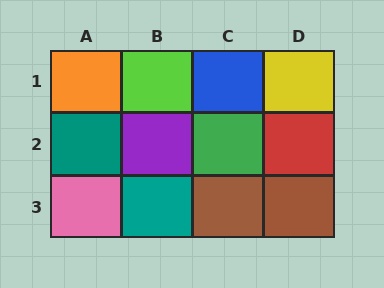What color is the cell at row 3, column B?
Teal.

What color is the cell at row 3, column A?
Pink.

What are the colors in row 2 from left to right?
Teal, purple, green, red.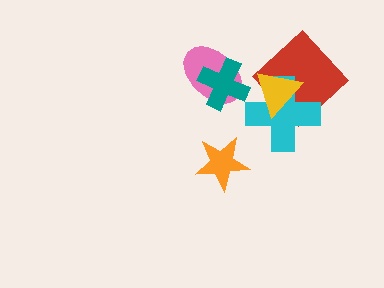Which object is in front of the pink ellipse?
The teal cross is in front of the pink ellipse.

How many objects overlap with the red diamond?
2 objects overlap with the red diamond.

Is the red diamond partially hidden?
Yes, it is partially covered by another shape.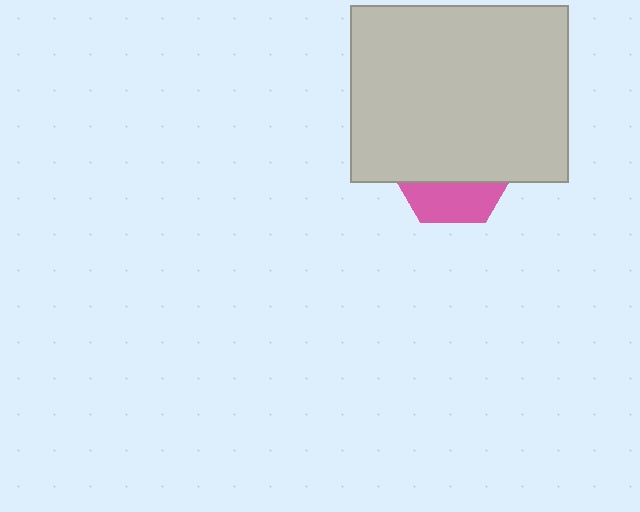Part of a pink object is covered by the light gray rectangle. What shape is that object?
It is a hexagon.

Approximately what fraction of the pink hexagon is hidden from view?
Roughly 69% of the pink hexagon is hidden behind the light gray rectangle.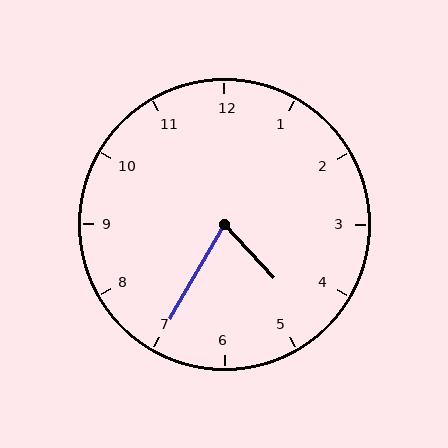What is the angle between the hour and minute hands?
Approximately 72 degrees.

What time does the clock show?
4:35.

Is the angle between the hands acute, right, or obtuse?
It is acute.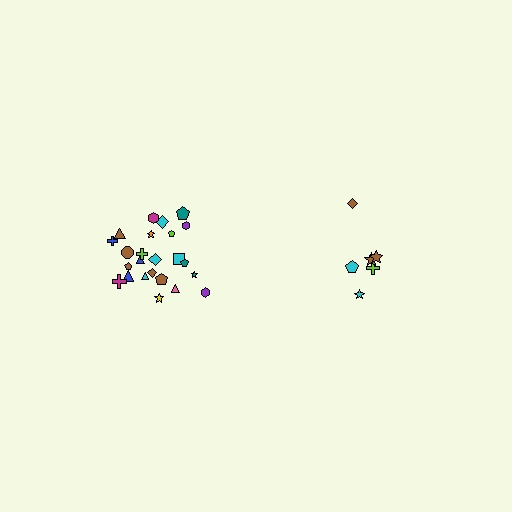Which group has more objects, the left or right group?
The left group.